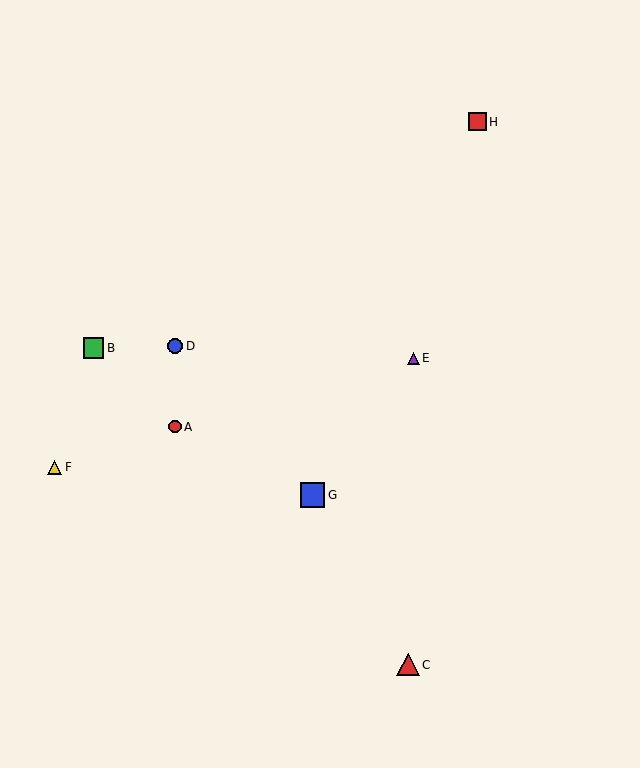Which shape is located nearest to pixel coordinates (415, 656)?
The red triangle (labeled C) at (408, 665) is nearest to that location.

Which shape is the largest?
The blue square (labeled G) is the largest.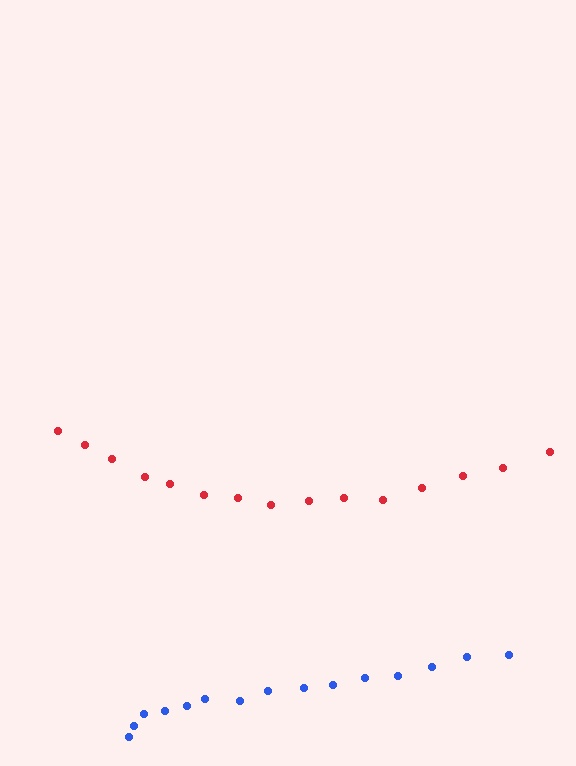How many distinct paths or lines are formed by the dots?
There are 2 distinct paths.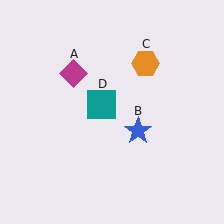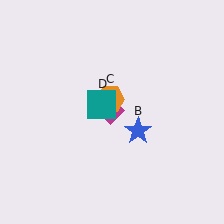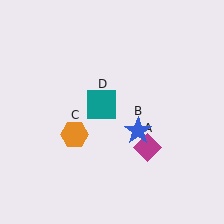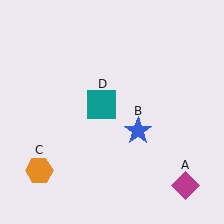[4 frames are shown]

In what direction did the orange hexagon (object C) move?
The orange hexagon (object C) moved down and to the left.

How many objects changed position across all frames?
2 objects changed position: magenta diamond (object A), orange hexagon (object C).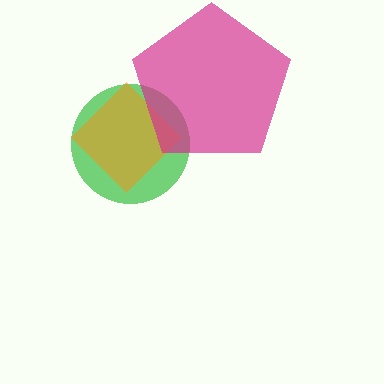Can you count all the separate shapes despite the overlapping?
Yes, there are 3 separate shapes.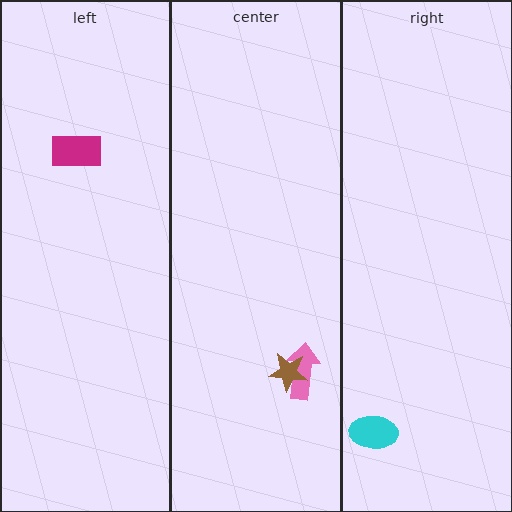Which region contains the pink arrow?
The center region.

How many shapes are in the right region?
1.